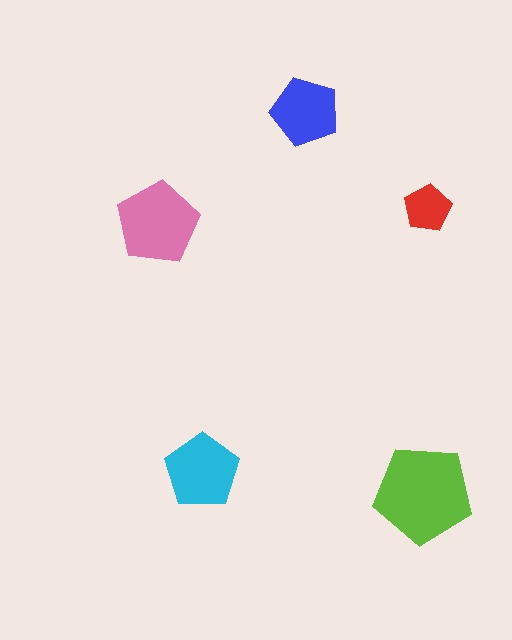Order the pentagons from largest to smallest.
the lime one, the pink one, the cyan one, the blue one, the red one.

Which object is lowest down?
The lime pentagon is bottommost.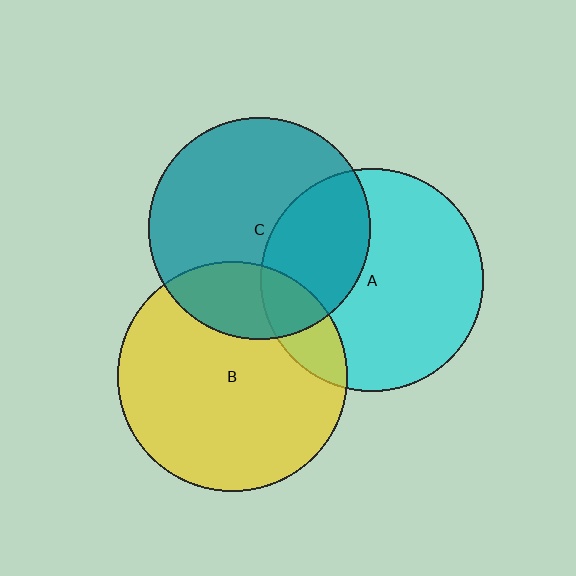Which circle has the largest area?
Circle B (yellow).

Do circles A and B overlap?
Yes.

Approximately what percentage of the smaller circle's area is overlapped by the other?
Approximately 15%.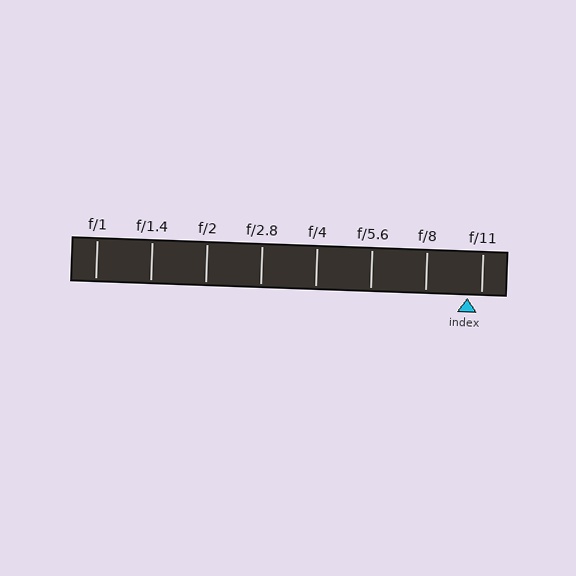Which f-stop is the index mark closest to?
The index mark is closest to f/11.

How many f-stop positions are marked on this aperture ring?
There are 8 f-stop positions marked.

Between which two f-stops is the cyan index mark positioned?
The index mark is between f/8 and f/11.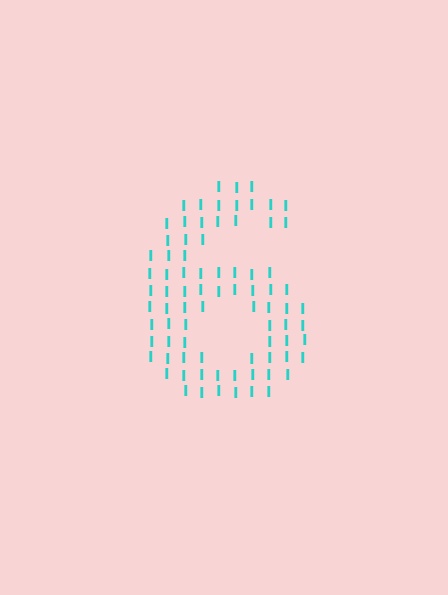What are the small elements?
The small elements are letter I's.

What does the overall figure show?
The overall figure shows the digit 6.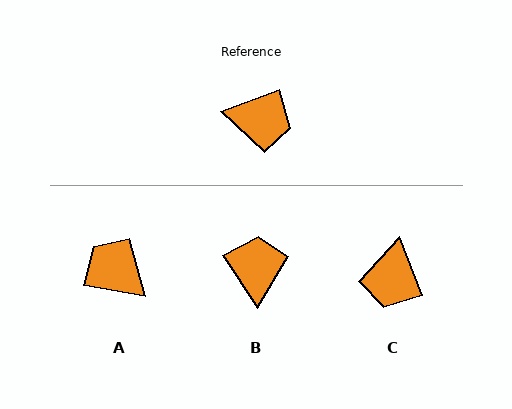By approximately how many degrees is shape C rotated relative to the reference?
Approximately 89 degrees clockwise.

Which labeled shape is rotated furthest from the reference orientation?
A, about 150 degrees away.